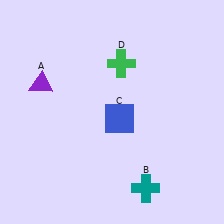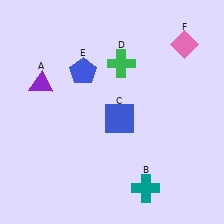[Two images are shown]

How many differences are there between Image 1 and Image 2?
There are 2 differences between the two images.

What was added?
A blue pentagon (E), a pink diamond (F) were added in Image 2.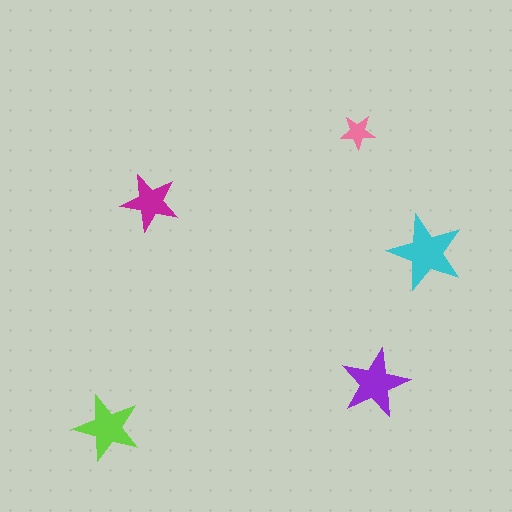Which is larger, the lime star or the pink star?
The lime one.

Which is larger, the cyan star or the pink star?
The cyan one.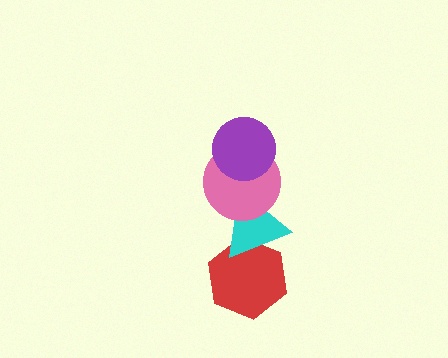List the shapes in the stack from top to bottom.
From top to bottom: the purple circle, the pink circle, the cyan triangle, the red hexagon.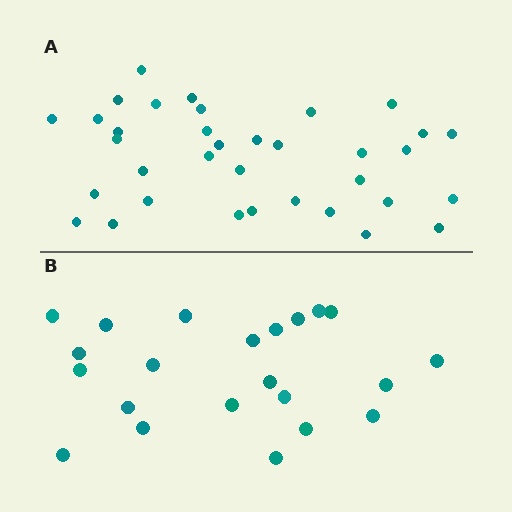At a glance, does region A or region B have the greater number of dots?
Region A (the top region) has more dots.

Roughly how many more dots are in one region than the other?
Region A has approximately 15 more dots than region B.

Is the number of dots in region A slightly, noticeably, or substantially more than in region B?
Region A has substantially more. The ratio is roughly 1.6 to 1.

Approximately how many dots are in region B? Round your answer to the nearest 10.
About 20 dots. (The exact count is 22, which rounds to 20.)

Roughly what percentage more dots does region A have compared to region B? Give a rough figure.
About 60% more.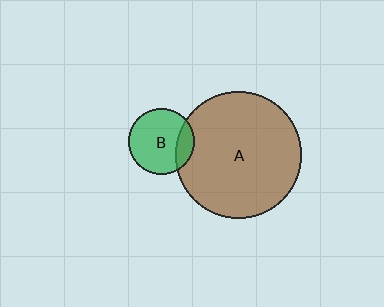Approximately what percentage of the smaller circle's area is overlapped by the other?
Approximately 20%.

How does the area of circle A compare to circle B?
Approximately 3.8 times.